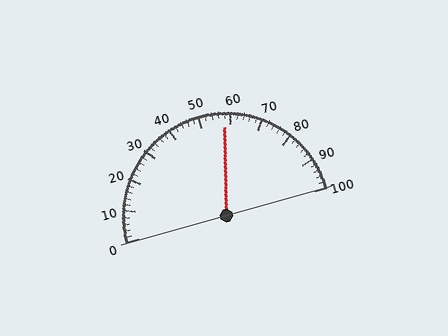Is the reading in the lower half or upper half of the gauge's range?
The reading is in the upper half of the range (0 to 100).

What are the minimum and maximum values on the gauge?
The gauge ranges from 0 to 100.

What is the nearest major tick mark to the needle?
The nearest major tick mark is 60.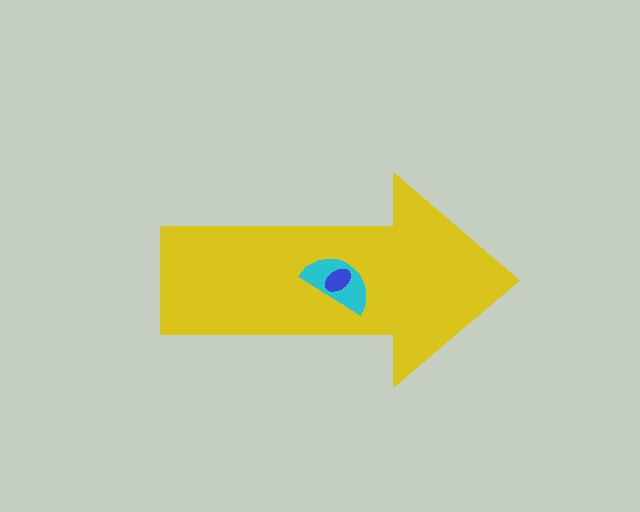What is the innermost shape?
The blue ellipse.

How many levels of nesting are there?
3.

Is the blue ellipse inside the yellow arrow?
Yes.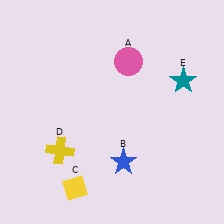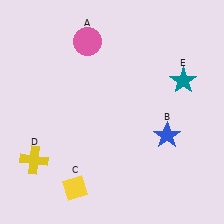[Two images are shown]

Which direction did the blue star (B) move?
The blue star (B) moved right.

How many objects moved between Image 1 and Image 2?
3 objects moved between the two images.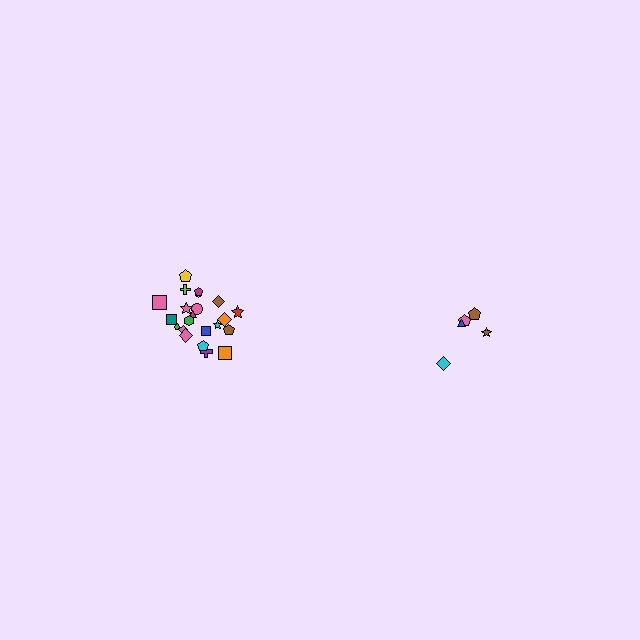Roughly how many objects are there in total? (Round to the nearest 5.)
Roughly 25 objects in total.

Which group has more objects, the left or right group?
The left group.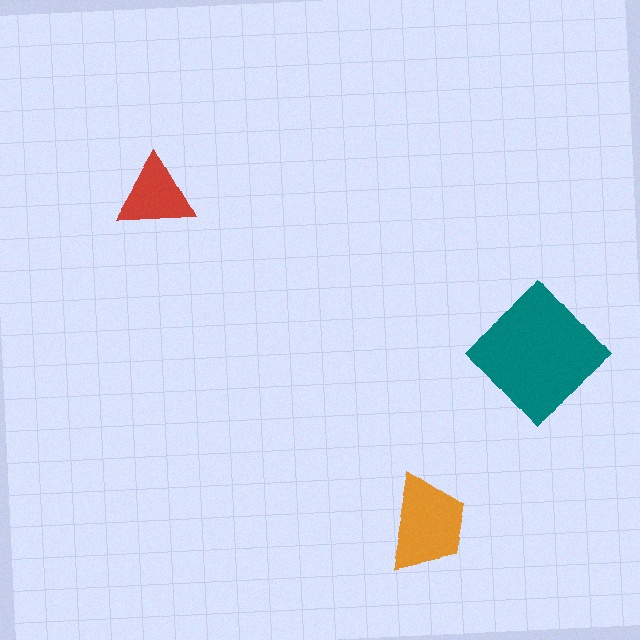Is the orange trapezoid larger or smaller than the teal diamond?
Smaller.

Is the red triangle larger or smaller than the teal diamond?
Smaller.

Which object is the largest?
The teal diamond.